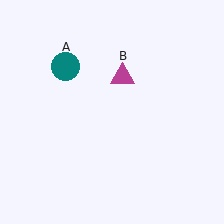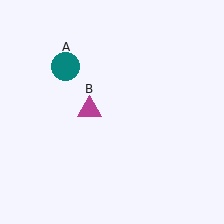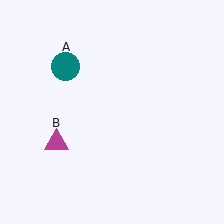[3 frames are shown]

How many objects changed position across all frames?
1 object changed position: magenta triangle (object B).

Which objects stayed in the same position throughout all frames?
Teal circle (object A) remained stationary.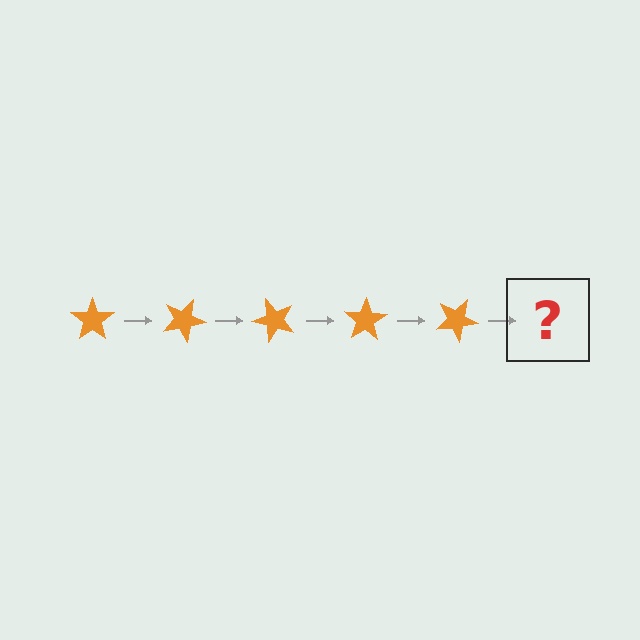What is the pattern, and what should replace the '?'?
The pattern is that the star rotates 25 degrees each step. The '?' should be an orange star rotated 125 degrees.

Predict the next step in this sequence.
The next step is an orange star rotated 125 degrees.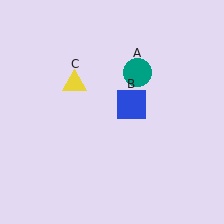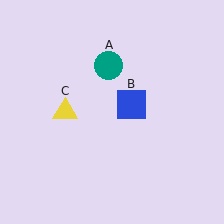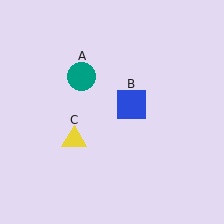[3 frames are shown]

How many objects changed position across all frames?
2 objects changed position: teal circle (object A), yellow triangle (object C).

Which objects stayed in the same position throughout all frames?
Blue square (object B) remained stationary.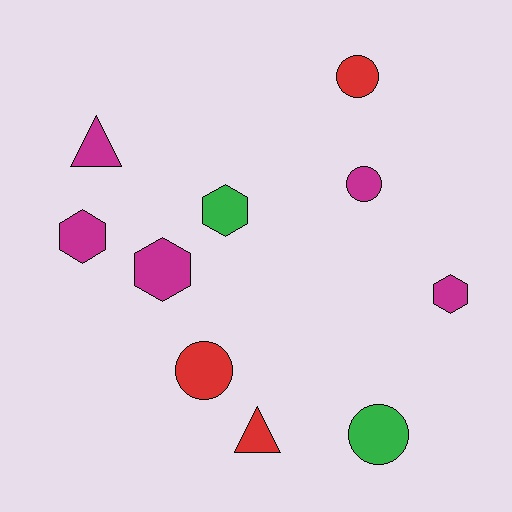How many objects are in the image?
There are 10 objects.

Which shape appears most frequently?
Hexagon, with 4 objects.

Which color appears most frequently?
Magenta, with 5 objects.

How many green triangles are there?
There are no green triangles.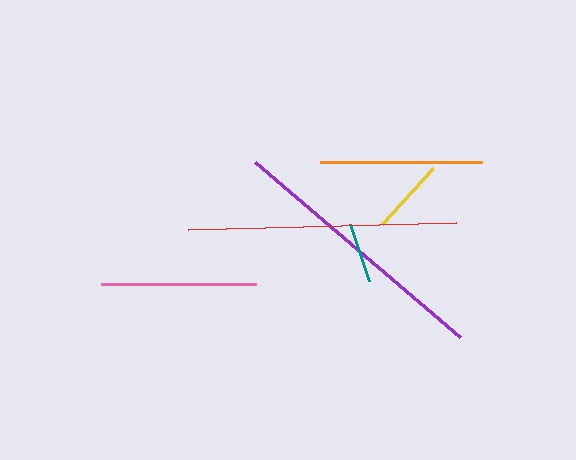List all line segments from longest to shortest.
From longest to shortest: purple, red, orange, pink, yellow, teal.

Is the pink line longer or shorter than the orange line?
The orange line is longer than the pink line.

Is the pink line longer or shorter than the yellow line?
The pink line is longer than the yellow line.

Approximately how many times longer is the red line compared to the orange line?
The red line is approximately 1.7 times the length of the orange line.